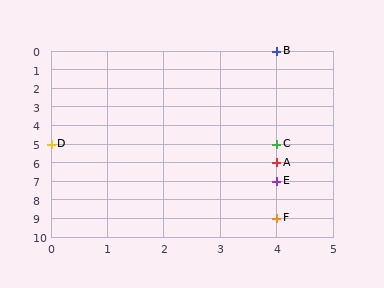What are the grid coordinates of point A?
Point A is at grid coordinates (4, 6).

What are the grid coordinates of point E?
Point E is at grid coordinates (4, 7).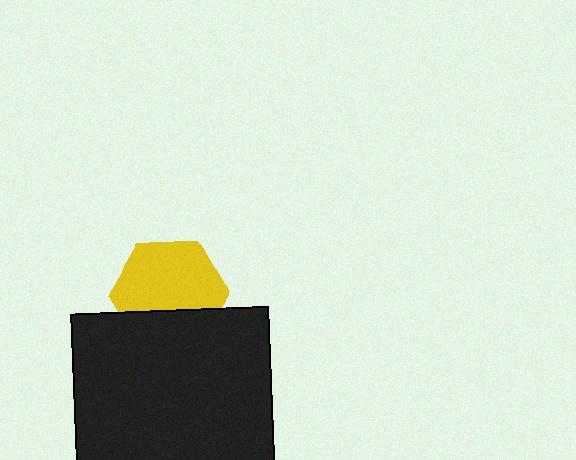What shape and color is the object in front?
The object in front is a black rectangle.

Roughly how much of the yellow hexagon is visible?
Most of it is visible (roughly 69%).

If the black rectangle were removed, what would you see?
You would see the complete yellow hexagon.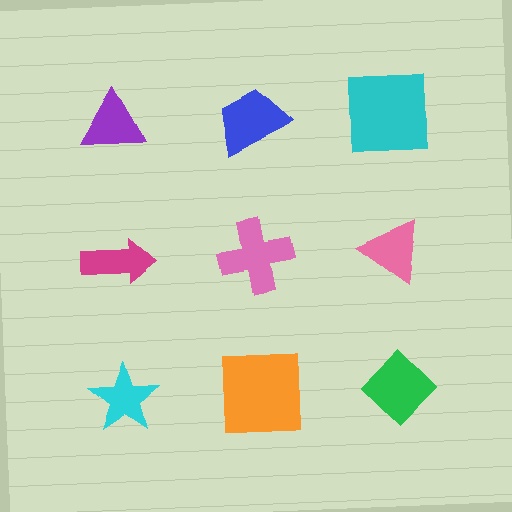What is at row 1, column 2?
A blue trapezoid.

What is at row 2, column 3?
A pink triangle.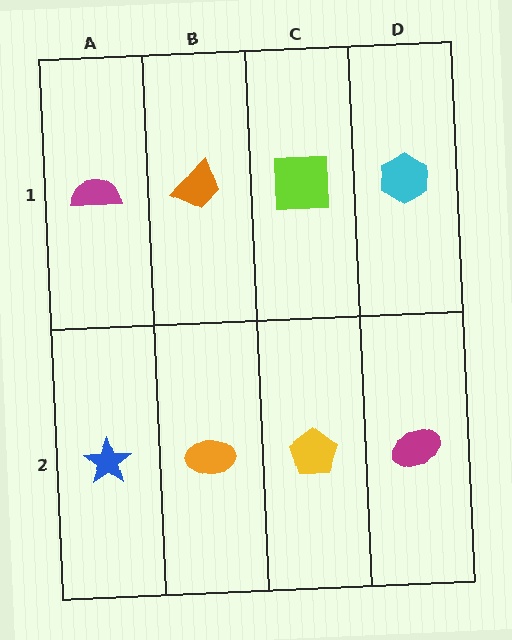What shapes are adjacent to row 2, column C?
A lime square (row 1, column C), an orange ellipse (row 2, column B), a magenta ellipse (row 2, column D).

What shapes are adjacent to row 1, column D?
A magenta ellipse (row 2, column D), a lime square (row 1, column C).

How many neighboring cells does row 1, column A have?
2.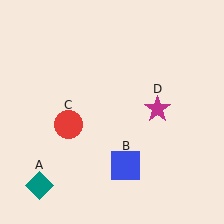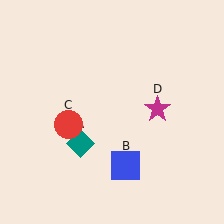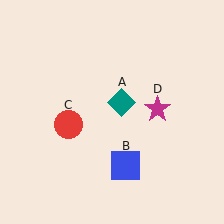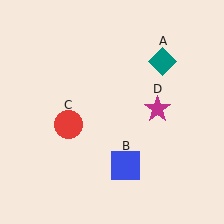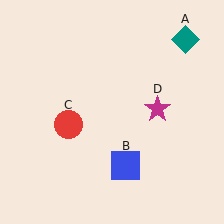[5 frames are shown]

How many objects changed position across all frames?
1 object changed position: teal diamond (object A).